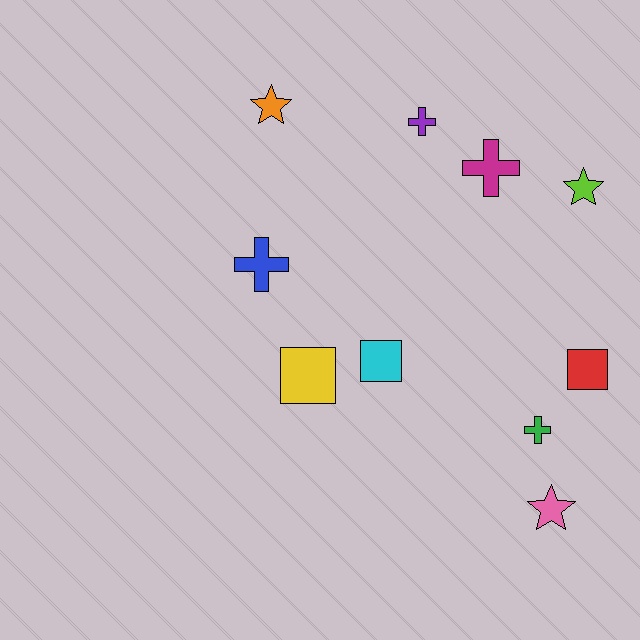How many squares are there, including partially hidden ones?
There are 3 squares.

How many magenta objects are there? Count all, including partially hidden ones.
There is 1 magenta object.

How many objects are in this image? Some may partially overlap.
There are 10 objects.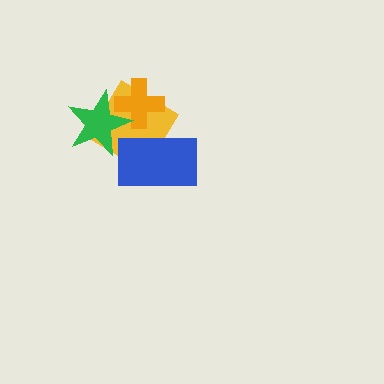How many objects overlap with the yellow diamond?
3 objects overlap with the yellow diamond.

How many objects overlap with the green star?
2 objects overlap with the green star.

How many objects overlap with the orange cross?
2 objects overlap with the orange cross.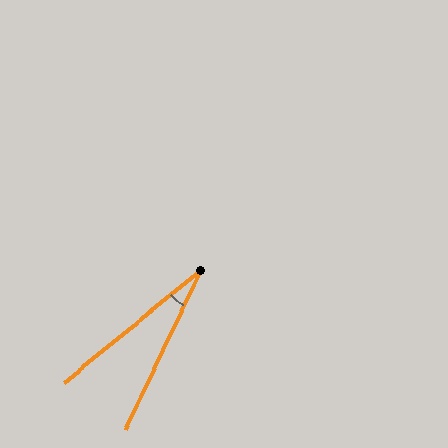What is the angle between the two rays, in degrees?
Approximately 25 degrees.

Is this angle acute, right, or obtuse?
It is acute.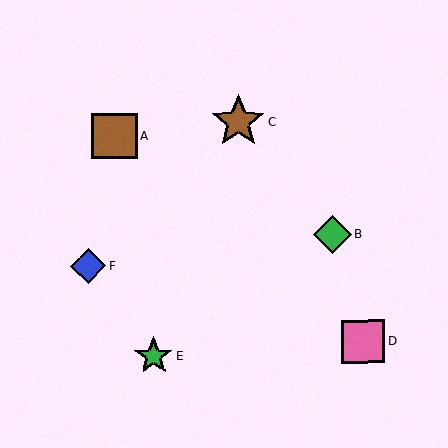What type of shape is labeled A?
Shape A is a brown square.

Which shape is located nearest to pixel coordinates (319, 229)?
The green diamond (labeled B) at (332, 234) is nearest to that location.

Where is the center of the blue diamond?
The center of the blue diamond is at (88, 266).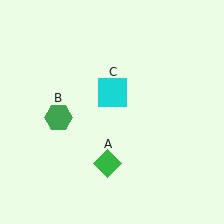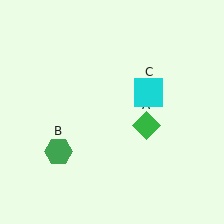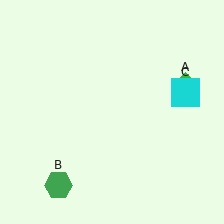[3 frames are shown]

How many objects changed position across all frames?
3 objects changed position: green diamond (object A), green hexagon (object B), cyan square (object C).